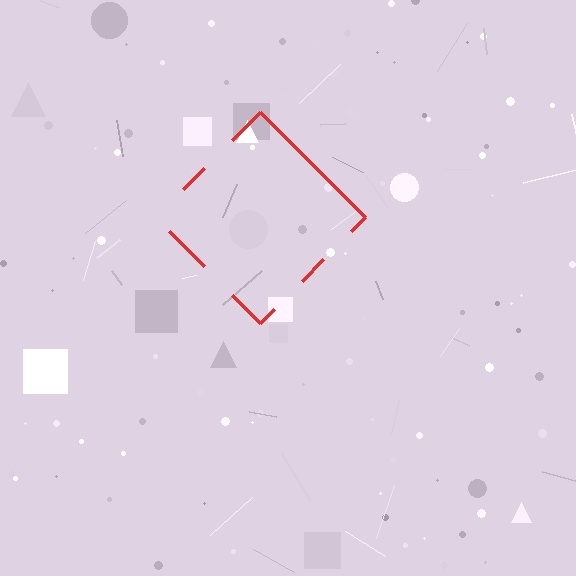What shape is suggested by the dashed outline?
The dashed outline suggests a diamond.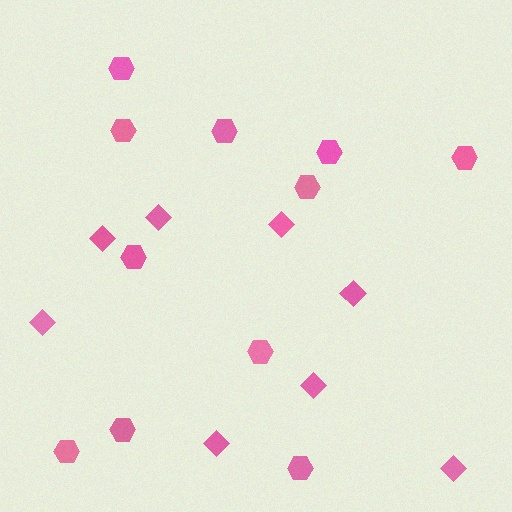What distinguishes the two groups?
There are 2 groups: one group of hexagons (11) and one group of diamonds (8).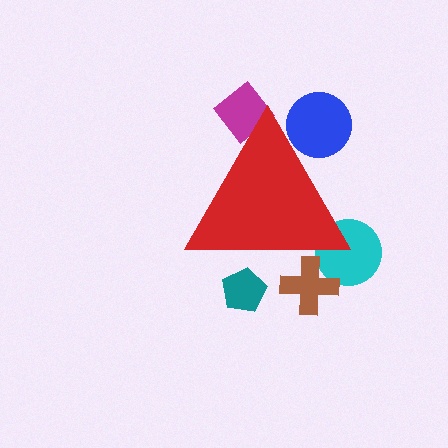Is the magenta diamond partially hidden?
Yes, the magenta diamond is partially hidden behind the red triangle.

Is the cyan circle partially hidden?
Yes, the cyan circle is partially hidden behind the red triangle.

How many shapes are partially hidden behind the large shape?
5 shapes are partially hidden.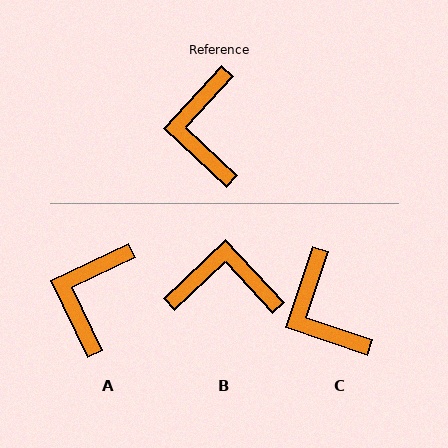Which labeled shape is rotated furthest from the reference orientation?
B, about 94 degrees away.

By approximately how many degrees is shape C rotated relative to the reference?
Approximately 25 degrees counter-clockwise.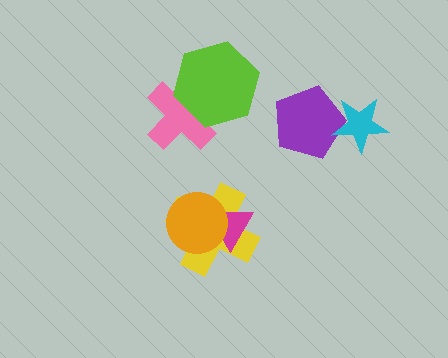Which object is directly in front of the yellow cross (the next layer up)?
The magenta triangle is directly in front of the yellow cross.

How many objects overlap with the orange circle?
2 objects overlap with the orange circle.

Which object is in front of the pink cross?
The lime hexagon is in front of the pink cross.